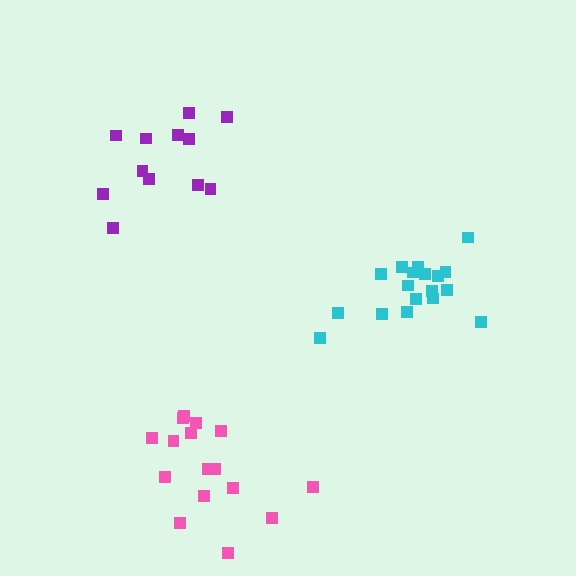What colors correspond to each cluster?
The clusters are colored: pink, purple, cyan.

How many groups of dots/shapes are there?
There are 3 groups.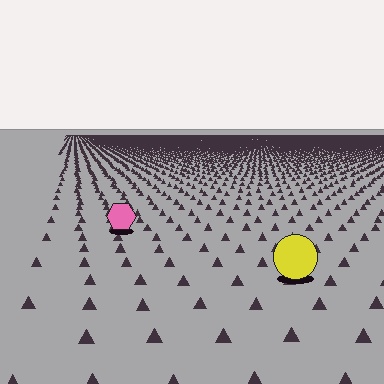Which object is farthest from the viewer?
The pink hexagon is farthest from the viewer. It appears smaller and the ground texture around it is denser.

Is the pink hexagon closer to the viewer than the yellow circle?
No. The yellow circle is closer — you can tell from the texture gradient: the ground texture is coarser near it.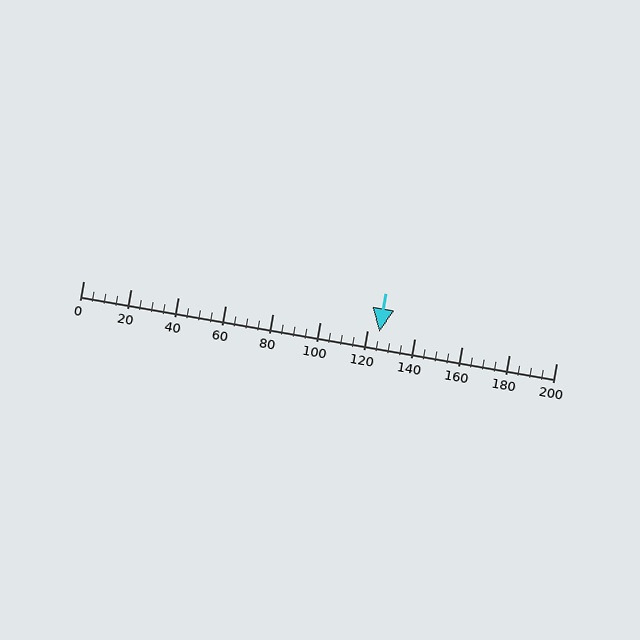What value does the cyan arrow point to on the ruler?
The cyan arrow points to approximately 125.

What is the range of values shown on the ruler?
The ruler shows values from 0 to 200.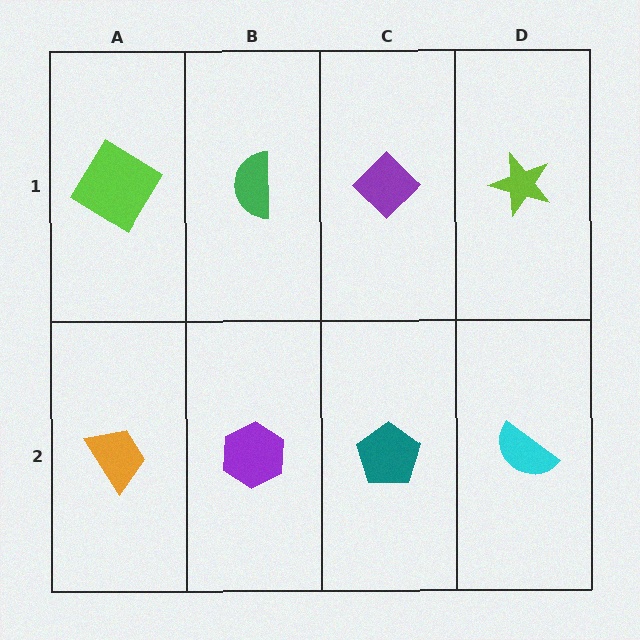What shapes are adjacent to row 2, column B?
A green semicircle (row 1, column B), an orange trapezoid (row 2, column A), a teal pentagon (row 2, column C).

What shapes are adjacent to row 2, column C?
A purple diamond (row 1, column C), a purple hexagon (row 2, column B), a cyan semicircle (row 2, column D).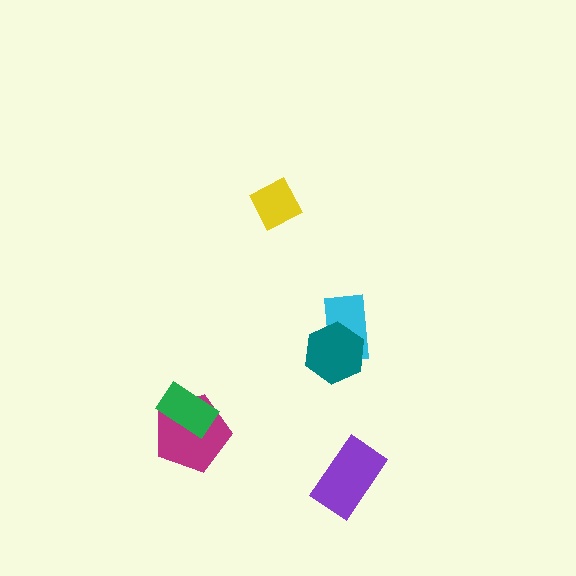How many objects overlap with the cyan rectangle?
1 object overlaps with the cyan rectangle.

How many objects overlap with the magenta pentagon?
1 object overlaps with the magenta pentagon.